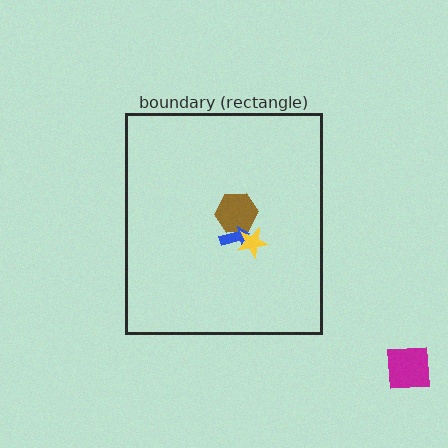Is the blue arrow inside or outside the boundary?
Inside.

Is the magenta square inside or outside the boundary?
Outside.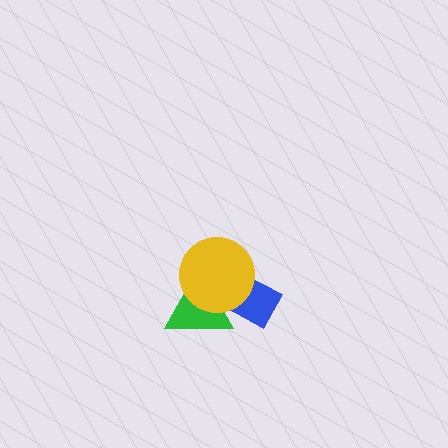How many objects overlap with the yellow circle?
2 objects overlap with the yellow circle.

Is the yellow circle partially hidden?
No, no other shape covers it.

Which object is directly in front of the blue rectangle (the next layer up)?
The green triangle is directly in front of the blue rectangle.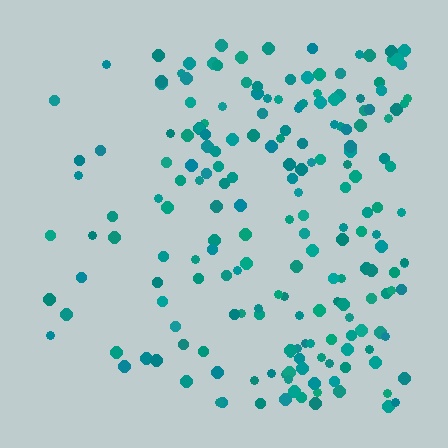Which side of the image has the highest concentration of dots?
The right.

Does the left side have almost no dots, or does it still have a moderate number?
Still a moderate number, just noticeably fewer than the right.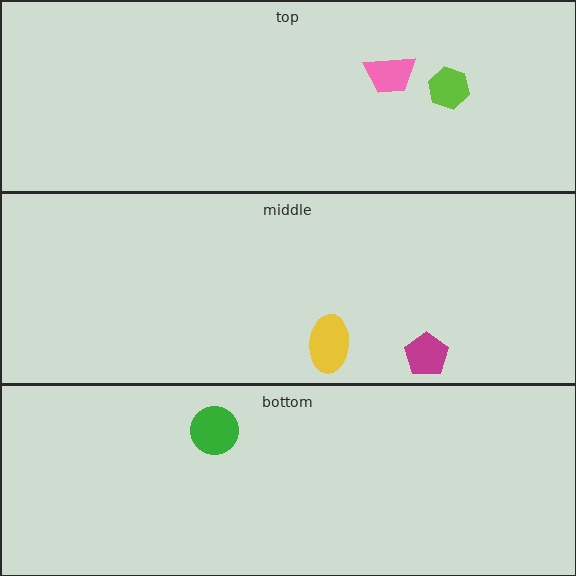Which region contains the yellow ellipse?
The middle region.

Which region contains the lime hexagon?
The top region.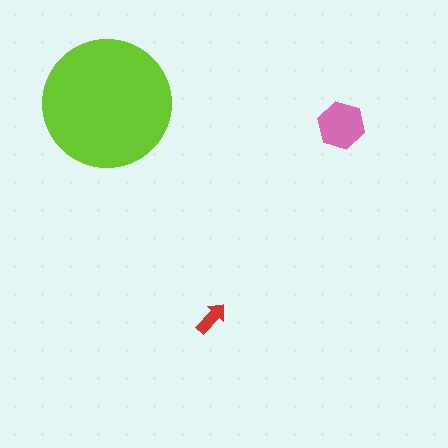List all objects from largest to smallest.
The lime circle, the pink hexagon, the red arrow.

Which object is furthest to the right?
The pink hexagon is rightmost.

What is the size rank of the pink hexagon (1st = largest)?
2nd.